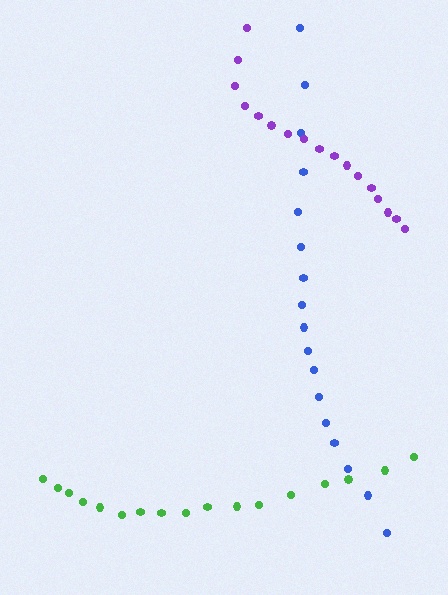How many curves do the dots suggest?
There are 3 distinct paths.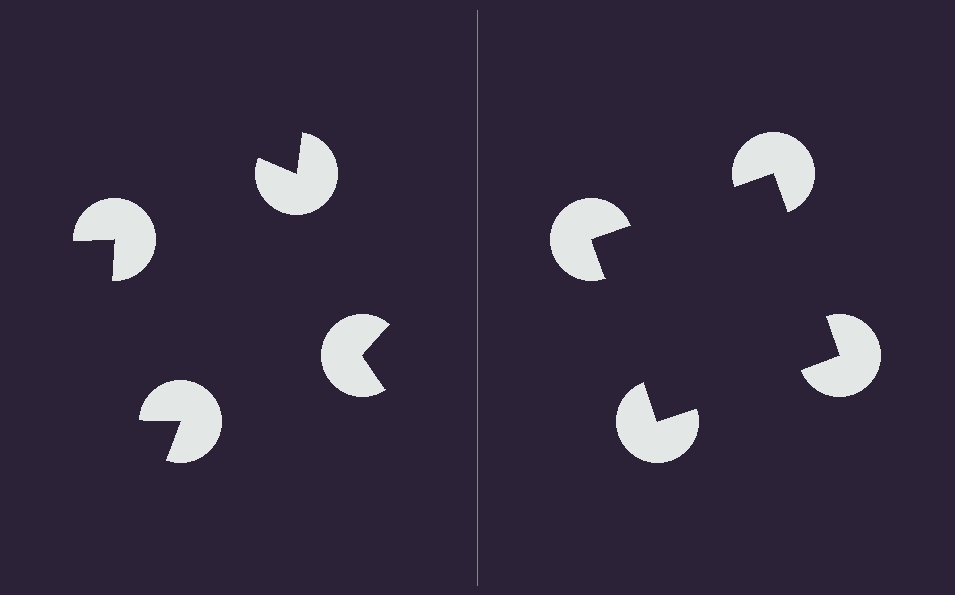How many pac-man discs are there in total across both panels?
8 — 4 on each side.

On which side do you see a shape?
An illusory square appears on the right side. On the left side the wedge cuts are rotated, so no coherent shape forms.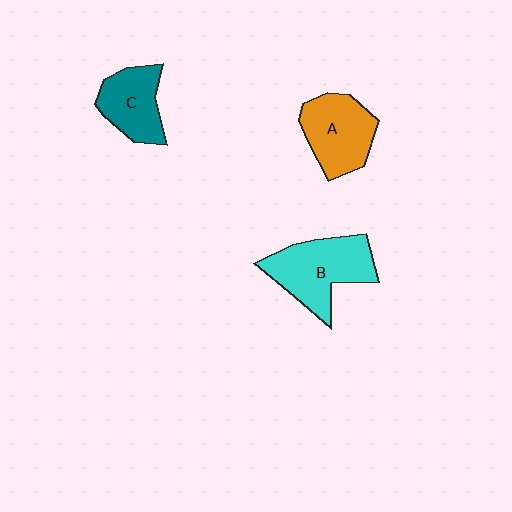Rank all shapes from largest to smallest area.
From largest to smallest: B (cyan), A (orange), C (teal).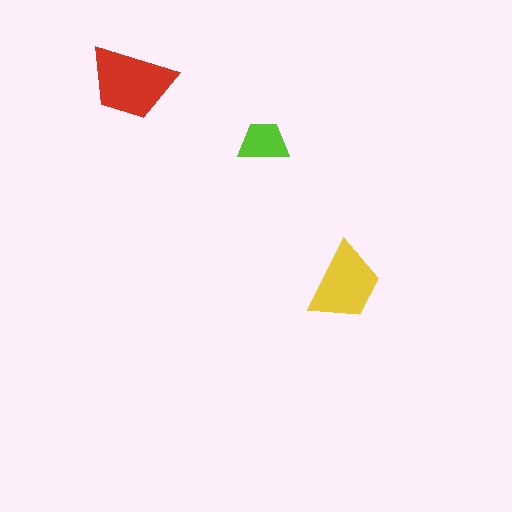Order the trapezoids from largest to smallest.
the red one, the yellow one, the lime one.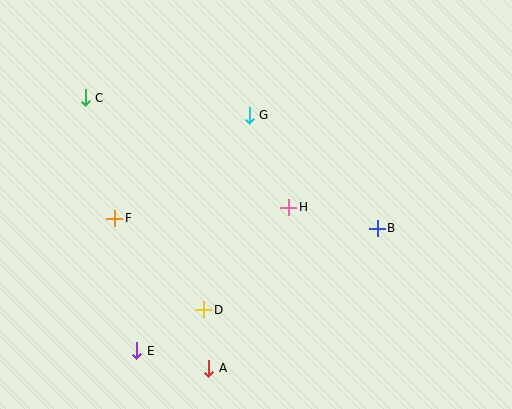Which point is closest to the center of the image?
Point H at (289, 207) is closest to the center.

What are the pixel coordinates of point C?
Point C is at (85, 98).